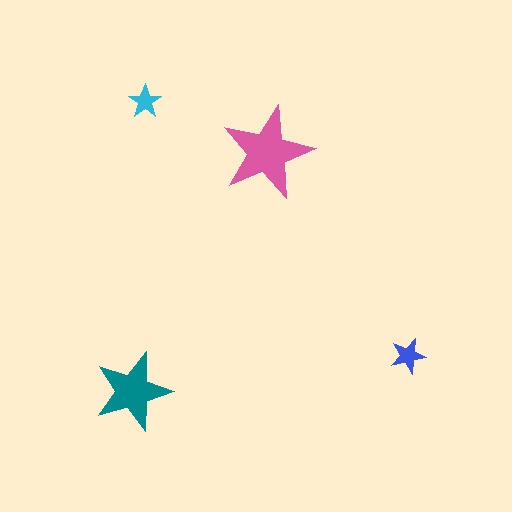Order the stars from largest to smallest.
the pink one, the teal one, the blue one, the cyan one.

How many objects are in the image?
There are 4 objects in the image.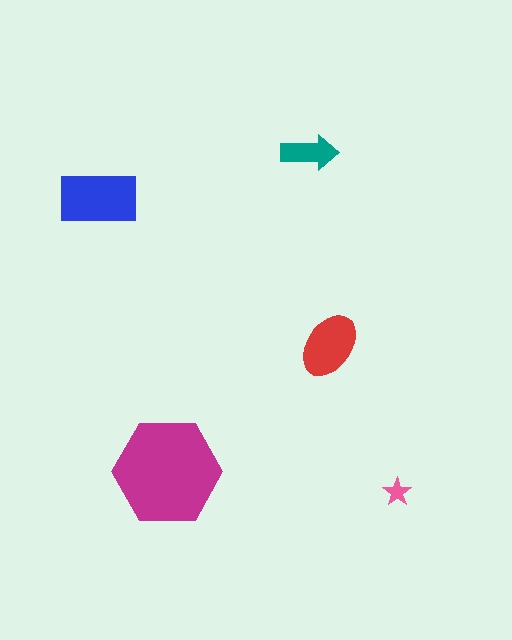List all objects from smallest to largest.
The pink star, the teal arrow, the red ellipse, the blue rectangle, the magenta hexagon.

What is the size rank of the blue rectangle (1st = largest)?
2nd.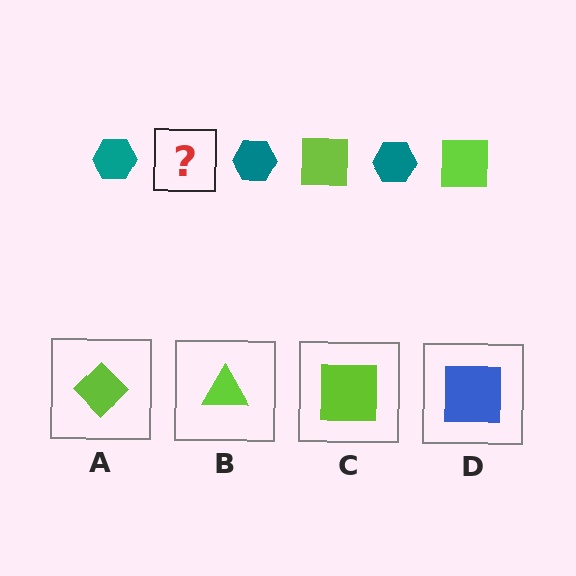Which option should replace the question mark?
Option C.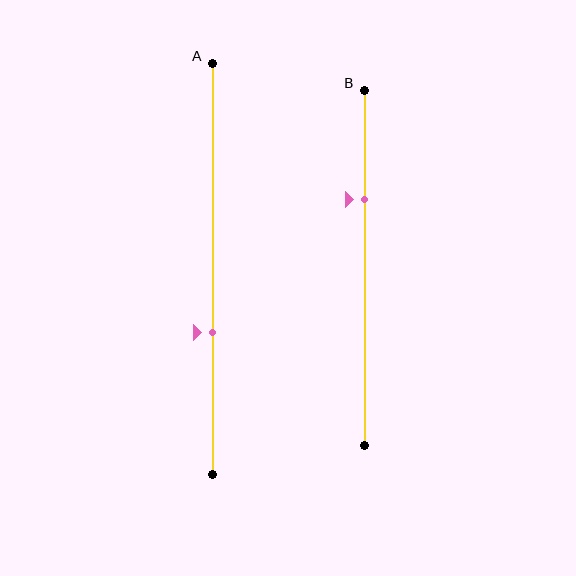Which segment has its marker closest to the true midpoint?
Segment A has its marker closest to the true midpoint.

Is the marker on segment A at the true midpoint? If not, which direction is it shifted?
No, the marker on segment A is shifted downward by about 15% of the segment length.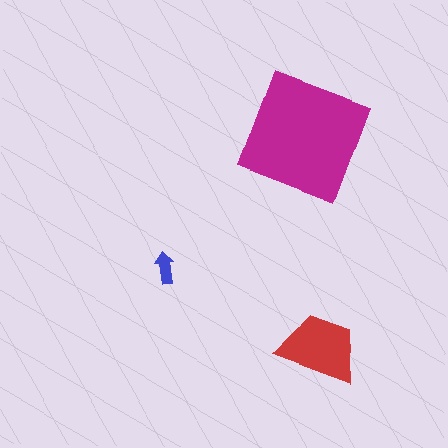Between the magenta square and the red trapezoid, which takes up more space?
The magenta square.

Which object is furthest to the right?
The red trapezoid is rightmost.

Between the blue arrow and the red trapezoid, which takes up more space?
The red trapezoid.